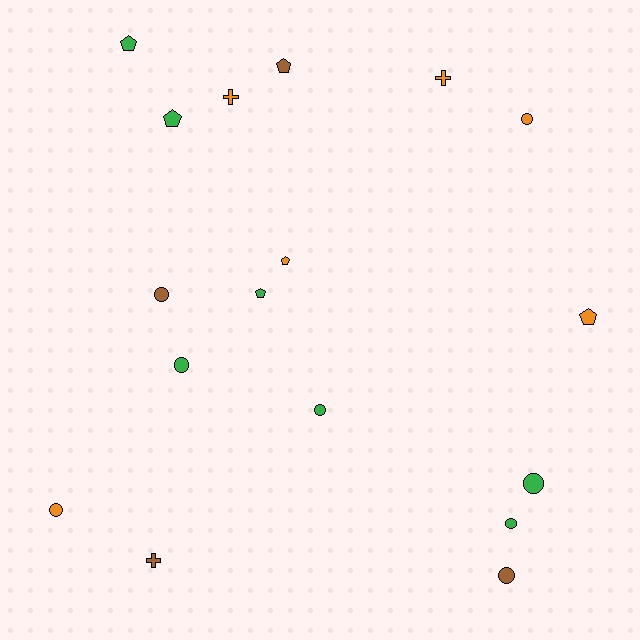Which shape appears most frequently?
Circle, with 8 objects.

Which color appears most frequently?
Green, with 7 objects.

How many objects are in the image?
There are 17 objects.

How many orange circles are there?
There are 2 orange circles.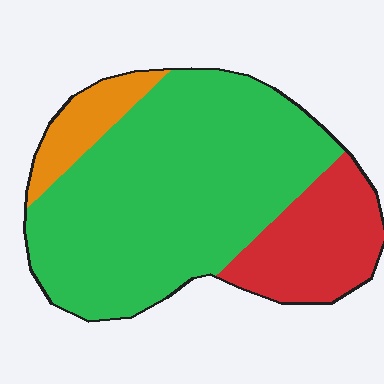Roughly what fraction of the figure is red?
Red takes up about one fifth (1/5) of the figure.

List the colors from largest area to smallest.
From largest to smallest: green, red, orange.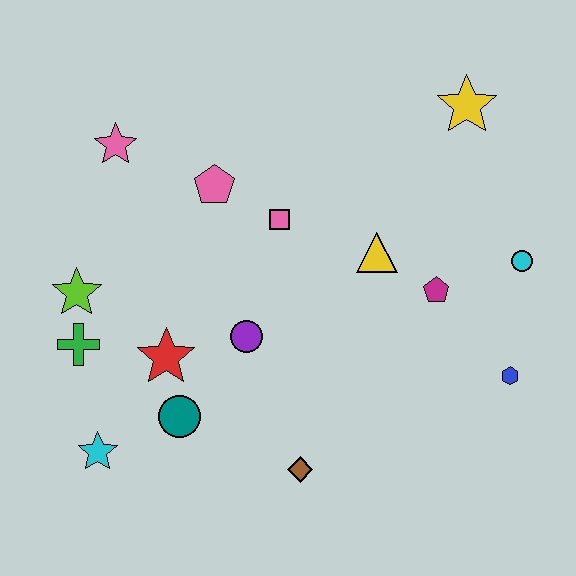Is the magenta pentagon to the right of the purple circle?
Yes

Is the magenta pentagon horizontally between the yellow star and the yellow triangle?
Yes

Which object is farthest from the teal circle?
The yellow star is farthest from the teal circle.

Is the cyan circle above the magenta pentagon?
Yes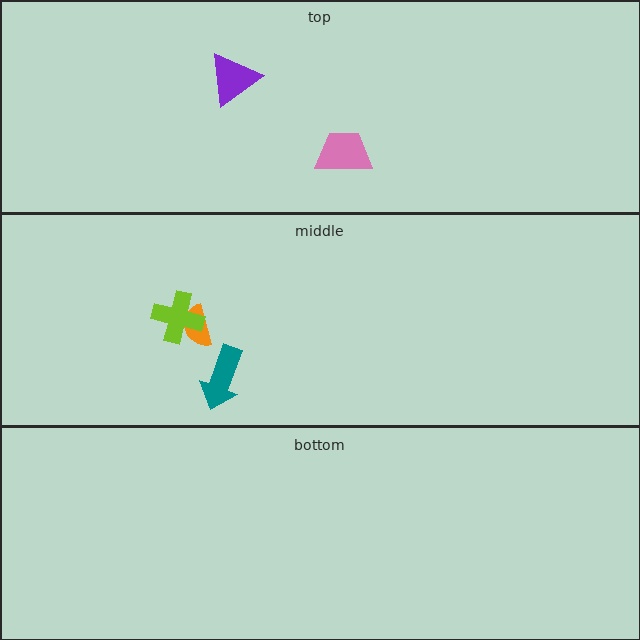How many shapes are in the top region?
2.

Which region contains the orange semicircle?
The middle region.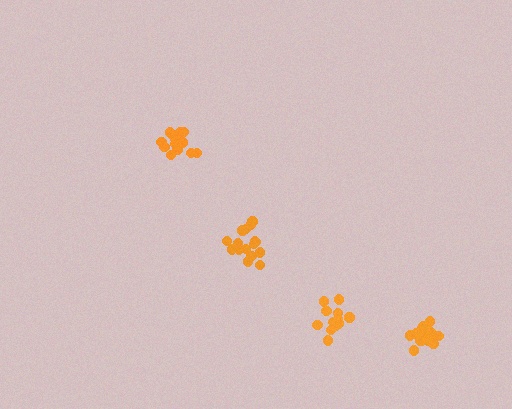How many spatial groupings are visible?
There are 4 spatial groupings.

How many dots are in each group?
Group 1: 15 dots, Group 2: 14 dots, Group 3: 18 dots, Group 4: 18 dots (65 total).